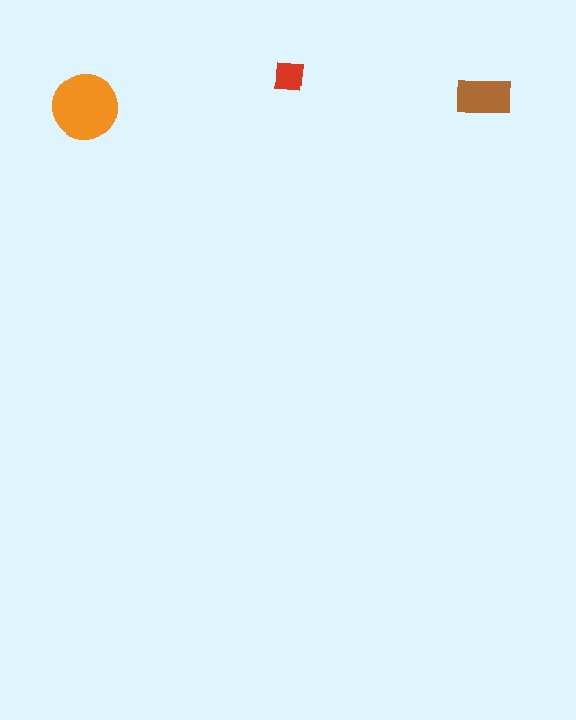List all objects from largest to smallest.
The orange circle, the brown rectangle, the red square.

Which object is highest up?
The red square is topmost.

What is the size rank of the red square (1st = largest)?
3rd.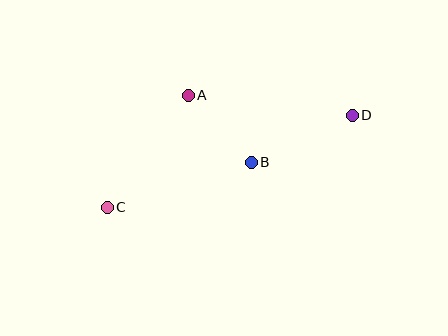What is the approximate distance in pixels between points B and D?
The distance between B and D is approximately 111 pixels.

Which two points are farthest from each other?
Points C and D are farthest from each other.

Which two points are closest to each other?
Points A and B are closest to each other.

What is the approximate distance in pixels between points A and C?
The distance between A and C is approximately 139 pixels.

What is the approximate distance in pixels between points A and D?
The distance between A and D is approximately 165 pixels.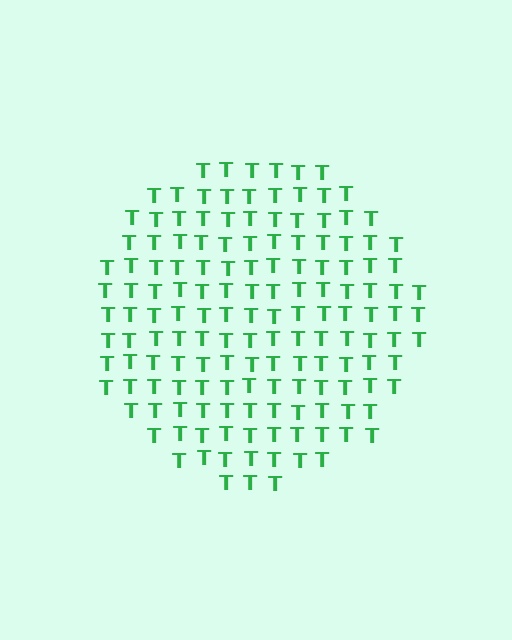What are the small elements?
The small elements are letter T's.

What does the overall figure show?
The overall figure shows a circle.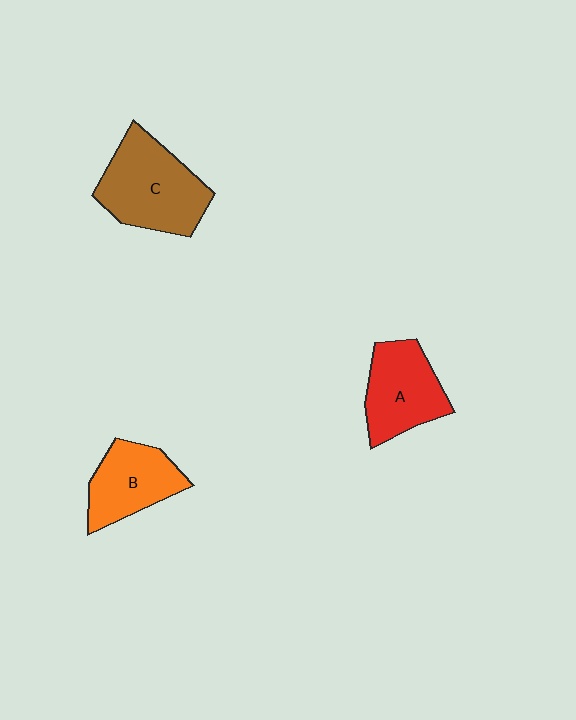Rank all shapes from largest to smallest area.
From largest to smallest: C (brown), A (red), B (orange).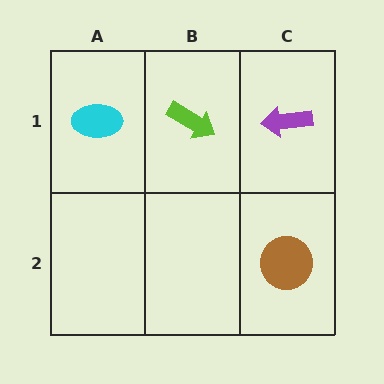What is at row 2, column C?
A brown circle.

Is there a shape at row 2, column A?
No, that cell is empty.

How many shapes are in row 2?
1 shape.